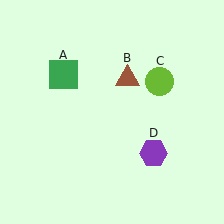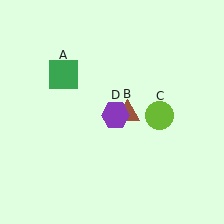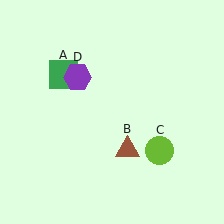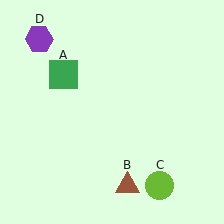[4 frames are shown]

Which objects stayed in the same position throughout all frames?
Green square (object A) remained stationary.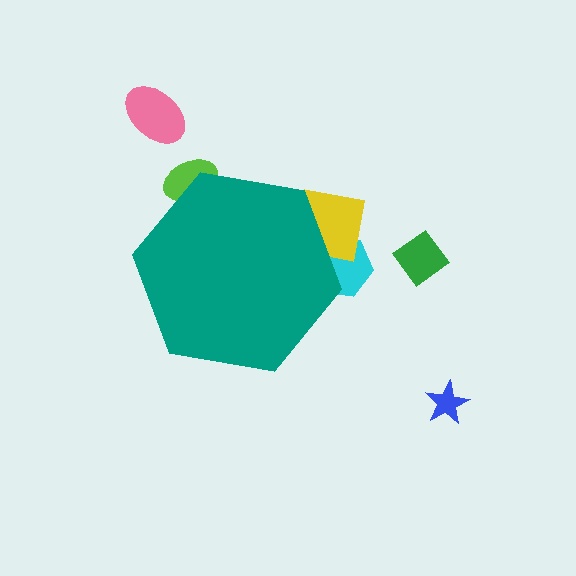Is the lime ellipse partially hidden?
Yes, the lime ellipse is partially hidden behind the teal hexagon.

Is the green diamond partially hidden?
No, the green diamond is fully visible.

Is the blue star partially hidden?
No, the blue star is fully visible.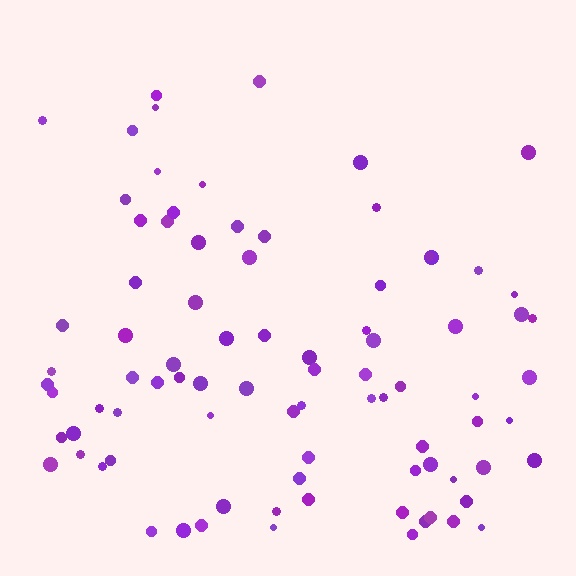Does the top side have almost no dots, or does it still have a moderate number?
Still a moderate number, just noticeably fewer than the bottom.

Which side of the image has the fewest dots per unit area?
The top.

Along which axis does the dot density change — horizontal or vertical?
Vertical.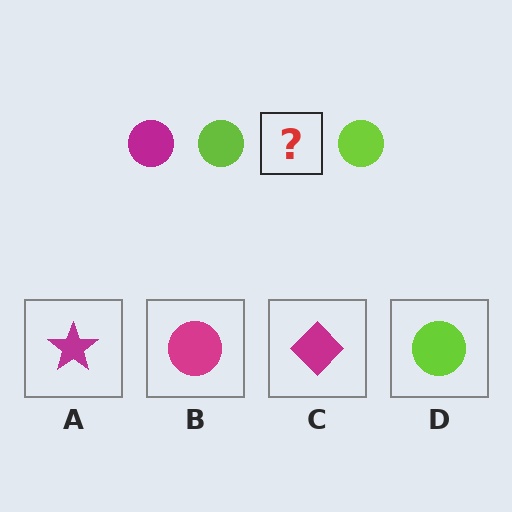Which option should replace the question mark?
Option B.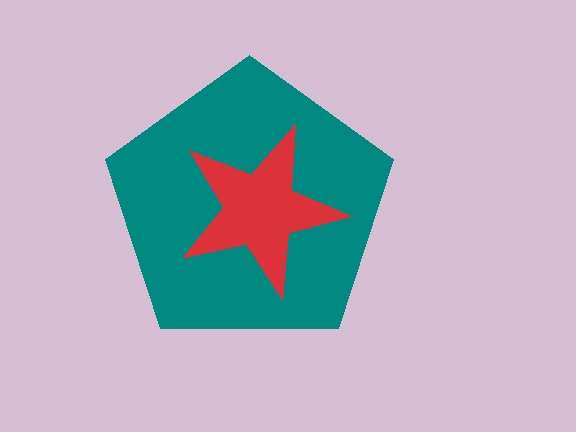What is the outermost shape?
The teal pentagon.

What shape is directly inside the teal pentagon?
The red star.